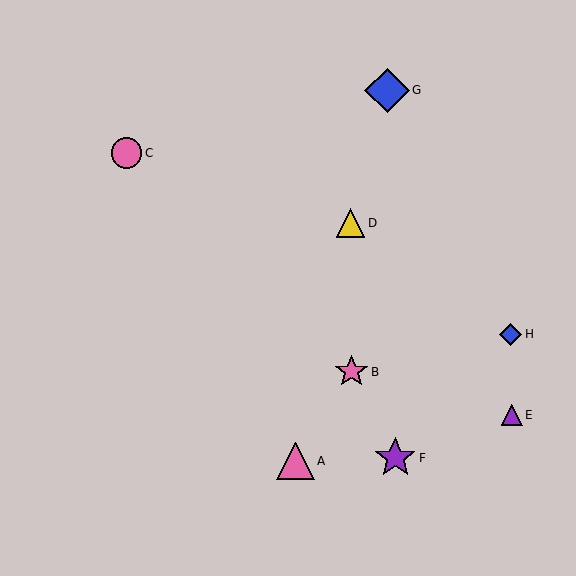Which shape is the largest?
The blue diamond (labeled G) is the largest.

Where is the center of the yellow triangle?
The center of the yellow triangle is at (351, 223).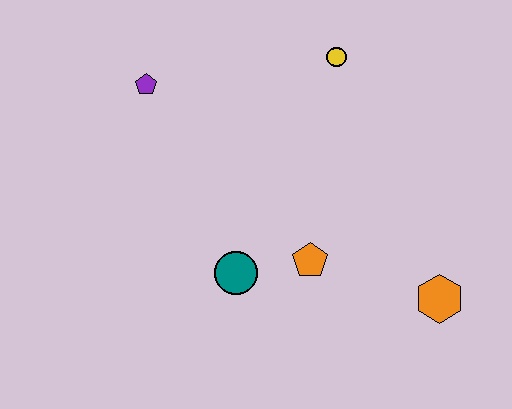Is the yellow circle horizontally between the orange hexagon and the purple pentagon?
Yes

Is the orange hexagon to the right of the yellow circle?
Yes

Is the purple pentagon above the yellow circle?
No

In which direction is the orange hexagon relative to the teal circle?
The orange hexagon is to the right of the teal circle.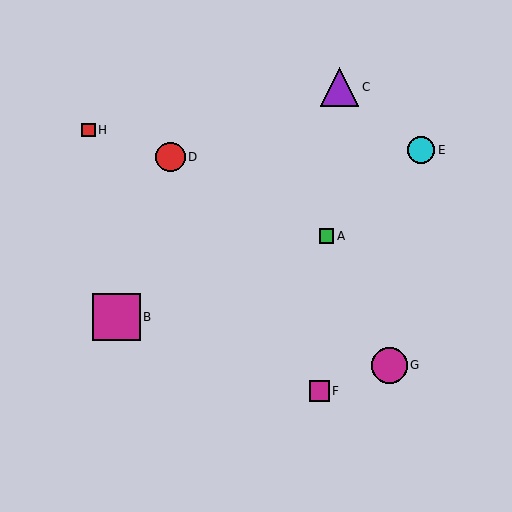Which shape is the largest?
The magenta square (labeled B) is the largest.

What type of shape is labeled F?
Shape F is a magenta square.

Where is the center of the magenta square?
The center of the magenta square is at (116, 317).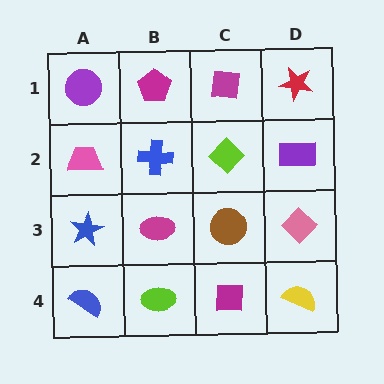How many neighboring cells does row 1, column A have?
2.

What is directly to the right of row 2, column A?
A blue cross.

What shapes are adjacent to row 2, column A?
A purple circle (row 1, column A), a blue star (row 3, column A), a blue cross (row 2, column B).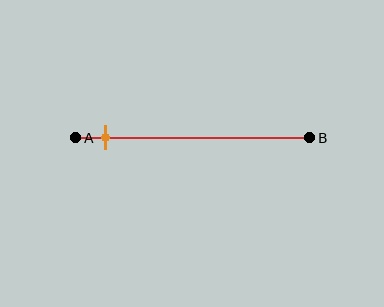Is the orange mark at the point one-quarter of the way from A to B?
No, the mark is at about 15% from A, not at the 25% one-quarter point.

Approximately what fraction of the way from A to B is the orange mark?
The orange mark is approximately 15% of the way from A to B.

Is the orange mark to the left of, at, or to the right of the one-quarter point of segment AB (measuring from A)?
The orange mark is to the left of the one-quarter point of segment AB.